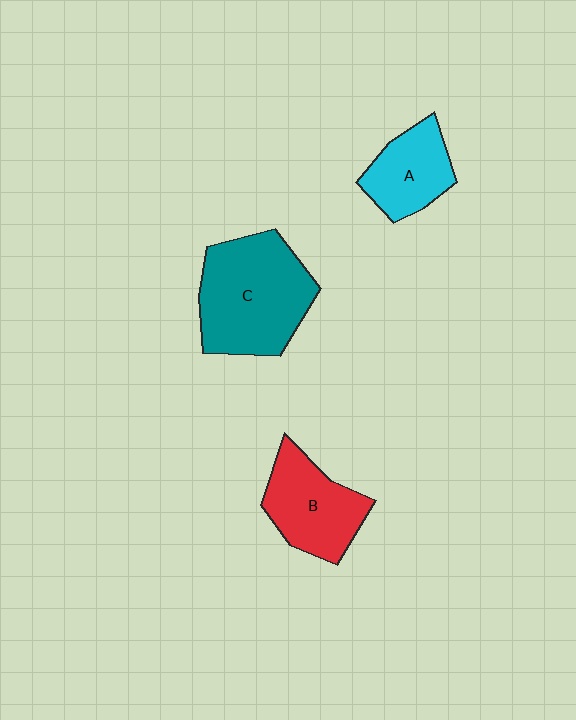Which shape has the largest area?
Shape C (teal).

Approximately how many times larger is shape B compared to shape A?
Approximately 1.3 times.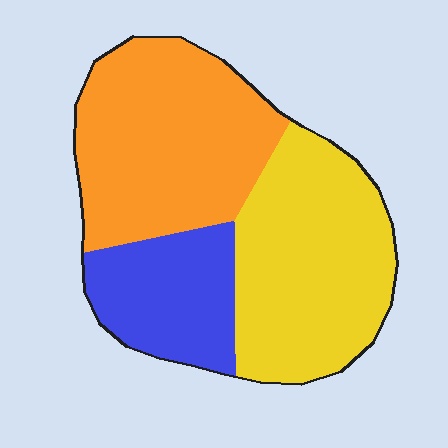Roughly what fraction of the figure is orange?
Orange takes up about two fifths (2/5) of the figure.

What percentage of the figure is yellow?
Yellow takes up about two fifths (2/5) of the figure.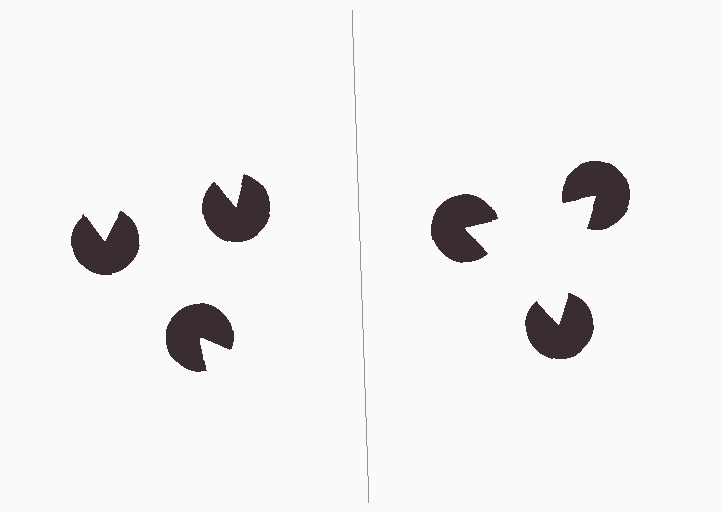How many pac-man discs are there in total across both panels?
6 — 3 on each side.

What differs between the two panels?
The pac-man discs are positioned identically on both sides; only the wedge orientations differ. On the right they align to a triangle; on the left they are misaligned.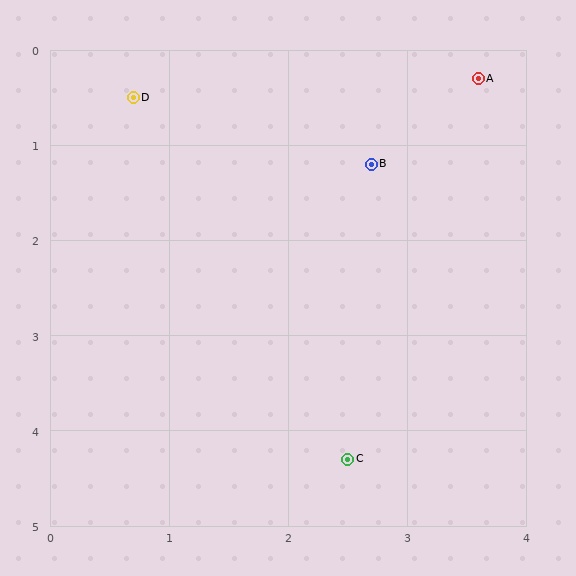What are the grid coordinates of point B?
Point B is at approximately (2.7, 1.2).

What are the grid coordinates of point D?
Point D is at approximately (0.7, 0.5).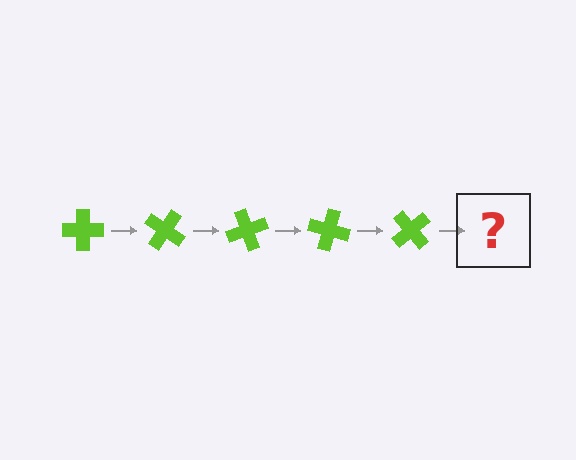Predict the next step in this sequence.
The next step is a lime cross rotated 175 degrees.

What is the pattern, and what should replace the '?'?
The pattern is that the cross rotates 35 degrees each step. The '?' should be a lime cross rotated 175 degrees.